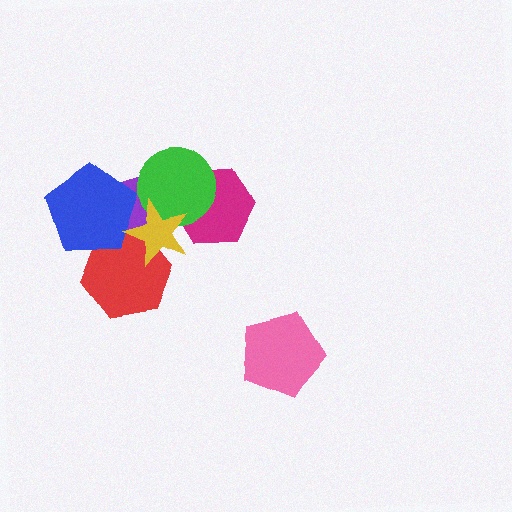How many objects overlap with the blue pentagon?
3 objects overlap with the blue pentagon.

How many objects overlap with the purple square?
3 objects overlap with the purple square.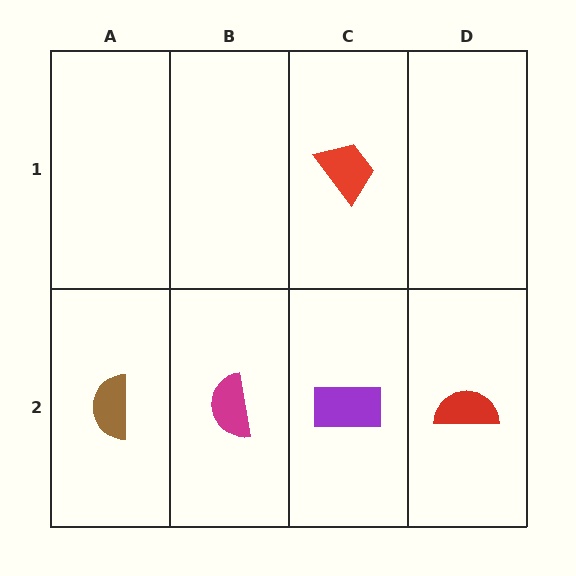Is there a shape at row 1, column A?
No, that cell is empty.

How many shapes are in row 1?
1 shape.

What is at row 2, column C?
A purple rectangle.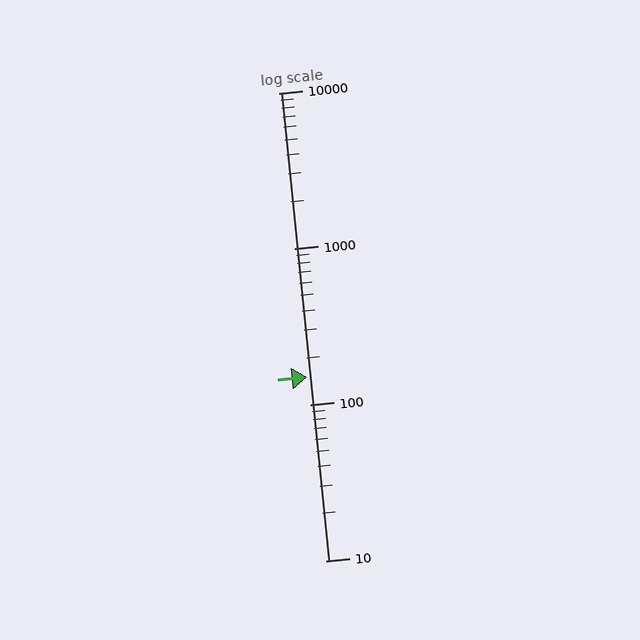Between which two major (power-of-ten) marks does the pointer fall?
The pointer is between 100 and 1000.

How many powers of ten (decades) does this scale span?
The scale spans 3 decades, from 10 to 10000.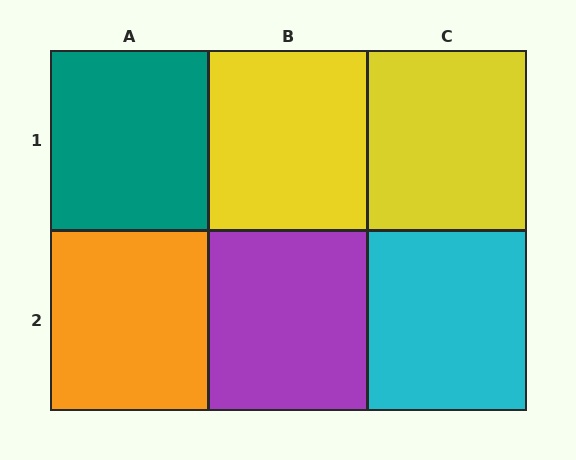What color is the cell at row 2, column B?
Purple.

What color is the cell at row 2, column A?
Orange.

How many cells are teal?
1 cell is teal.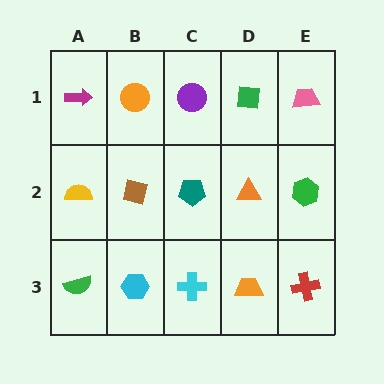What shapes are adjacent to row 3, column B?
A brown square (row 2, column B), a green semicircle (row 3, column A), a cyan cross (row 3, column C).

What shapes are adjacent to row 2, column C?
A purple circle (row 1, column C), a cyan cross (row 3, column C), a brown square (row 2, column B), an orange triangle (row 2, column D).